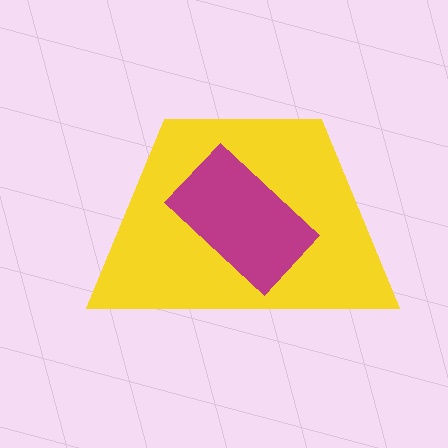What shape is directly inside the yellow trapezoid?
The magenta rectangle.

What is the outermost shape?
The yellow trapezoid.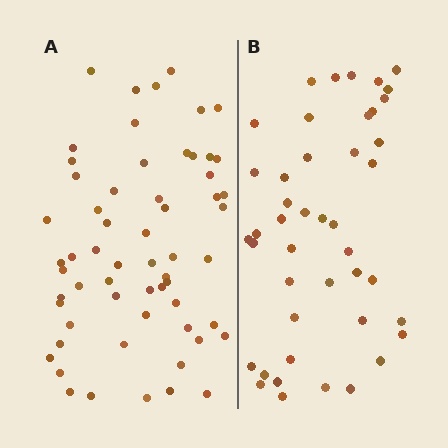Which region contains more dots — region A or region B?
Region A (the left region) has more dots.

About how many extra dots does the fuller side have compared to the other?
Region A has approximately 15 more dots than region B.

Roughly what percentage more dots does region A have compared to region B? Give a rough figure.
About 35% more.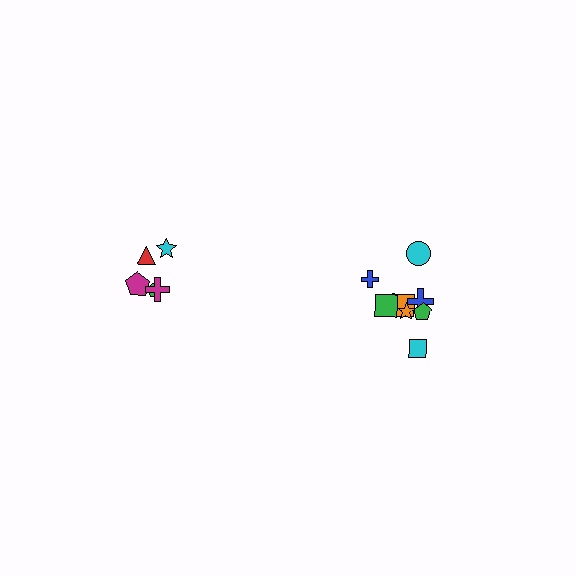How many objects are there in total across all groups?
There are 13 objects.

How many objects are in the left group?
There are 5 objects.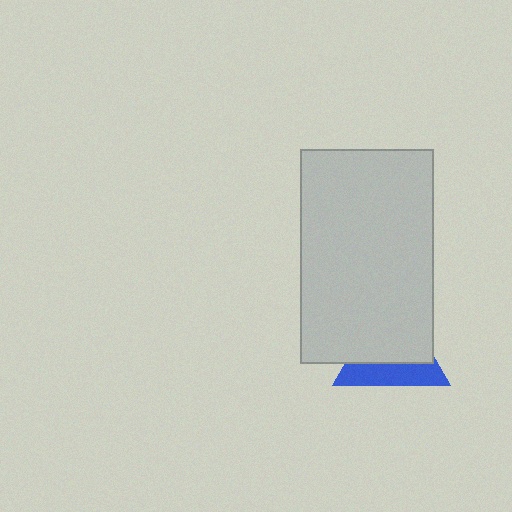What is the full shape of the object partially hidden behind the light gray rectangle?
The partially hidden object is a blue triangle.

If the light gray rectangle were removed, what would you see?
You would see the complete blue triangle.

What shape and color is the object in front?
The object in front is a light gray rectangle.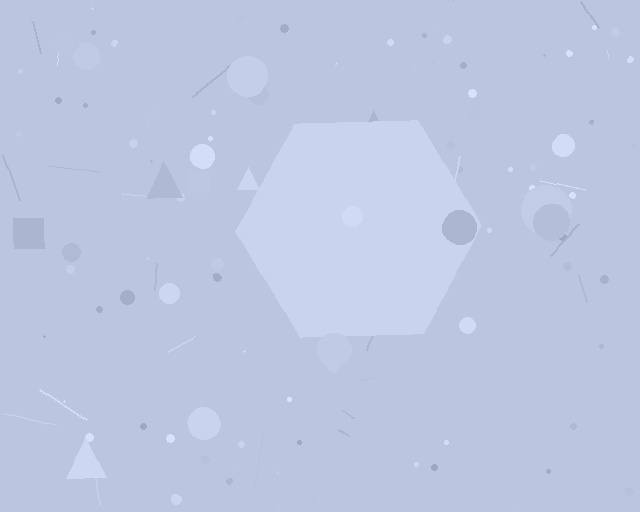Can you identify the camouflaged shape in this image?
The camouflaged shape is a hexagon.